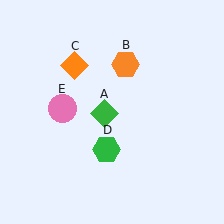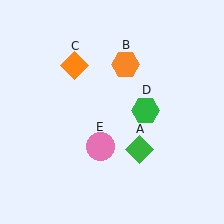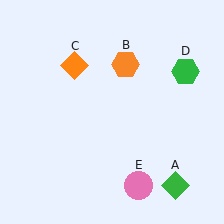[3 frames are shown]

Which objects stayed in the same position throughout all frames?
Orange hexagon (object B) and orange diamond (object C) remained stationary.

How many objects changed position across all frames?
3 objects changed position: green diamond (object A), green hexagon (object D), pink circle (object E).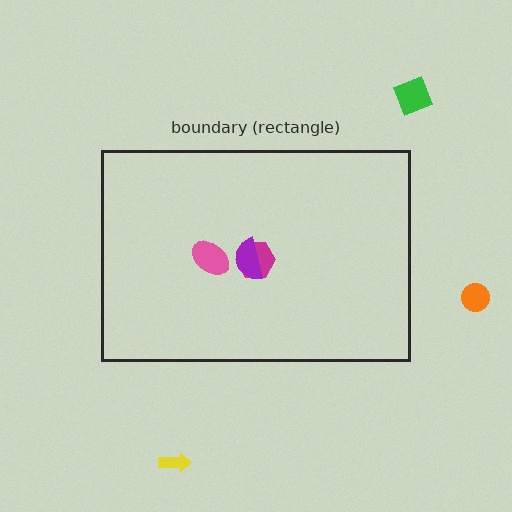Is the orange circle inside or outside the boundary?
Outside.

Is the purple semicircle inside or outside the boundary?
Inside.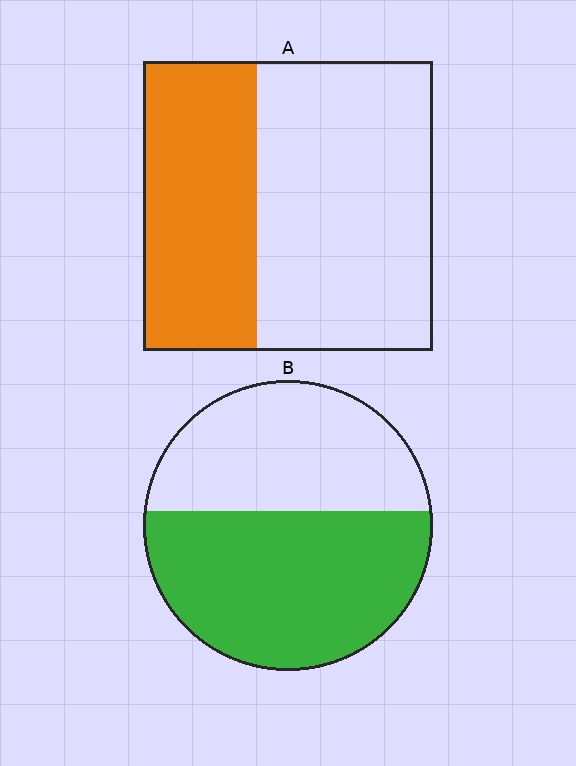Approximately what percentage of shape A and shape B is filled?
A is approximately 40% and B is approximately 55%.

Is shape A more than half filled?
No.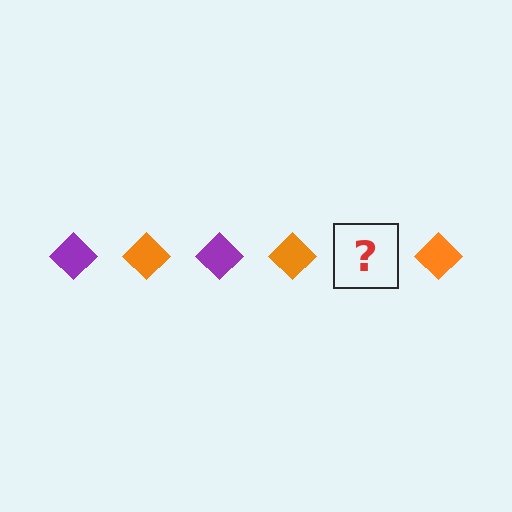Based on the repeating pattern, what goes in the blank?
The blank should be a purple diamond.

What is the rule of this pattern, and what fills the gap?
The rule is that the pattern cycles through purple, orange diamonds. The gap should be filled with a purple diamond.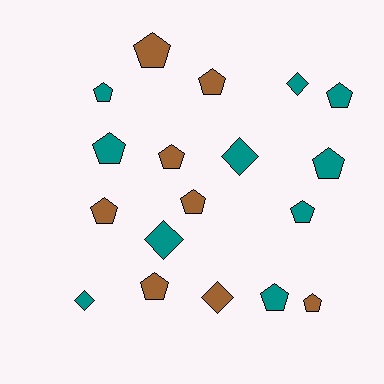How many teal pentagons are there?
There are 6 teal pentagons.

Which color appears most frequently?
Teal, with 10 objects.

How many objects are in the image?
There are 18 objects.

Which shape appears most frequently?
Pentagon, with 13 objects.